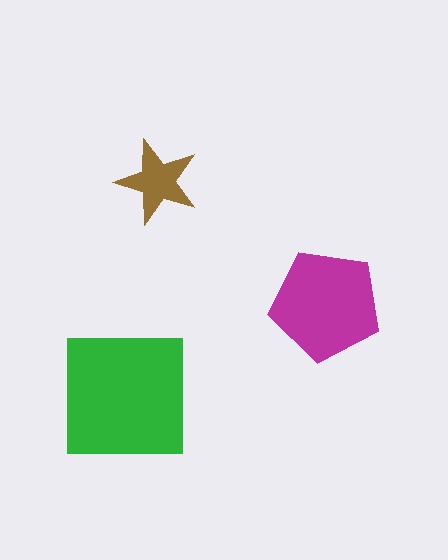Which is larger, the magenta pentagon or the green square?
The green square.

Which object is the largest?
The green square.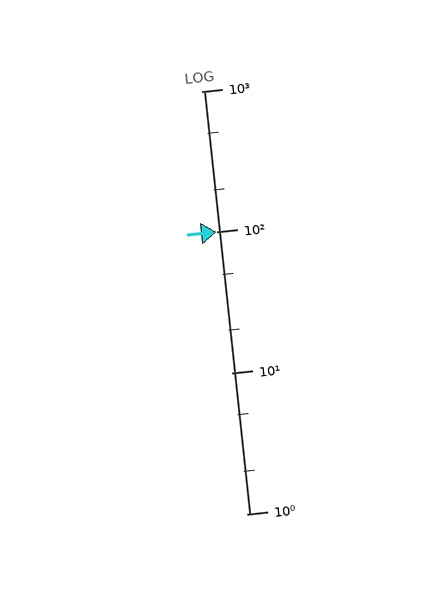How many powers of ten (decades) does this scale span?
The scale spans 3 decades, from 1 to 1000.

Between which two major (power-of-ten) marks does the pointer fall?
The pointer is between 100 and 1000.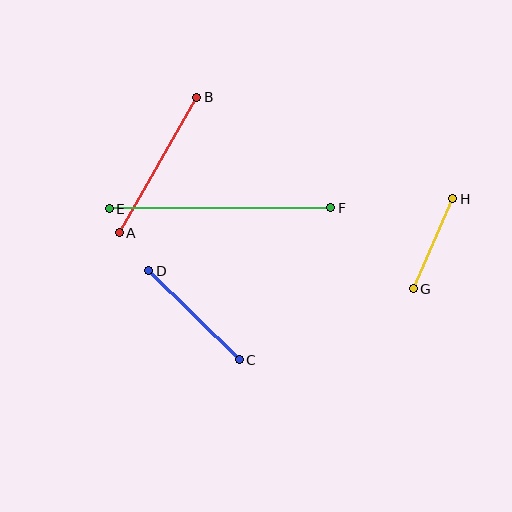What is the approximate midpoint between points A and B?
The midpoint is at approximately (158, 165) pixels.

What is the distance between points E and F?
The distance is approximately 221 pixels.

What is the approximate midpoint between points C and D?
The midpoint is at approximately (194, 315) pixels.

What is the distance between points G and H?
The distance is approximately 98 pixels.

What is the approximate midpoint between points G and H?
The midpoint is at approximately (433, 244) pixels.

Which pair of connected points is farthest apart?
Points E and F are farthest apart.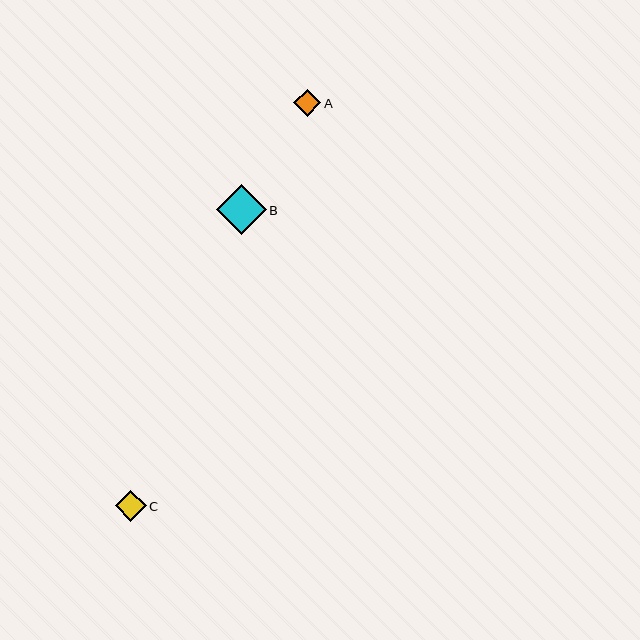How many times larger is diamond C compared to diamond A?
Diamond C is approximately 1.1 times the size of diamond A.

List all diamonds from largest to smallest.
From largest to smallest: B, C, A.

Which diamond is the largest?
Diamond B is the largest with a size of approximately 50 pixels.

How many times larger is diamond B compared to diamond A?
Diamond B is approximately 1.9 times the size of diamond A.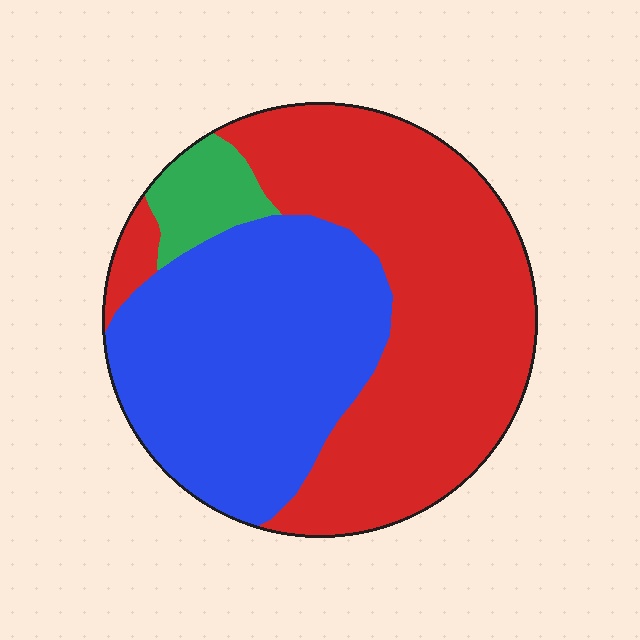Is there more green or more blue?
Blue.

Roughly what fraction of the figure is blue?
Blue takes up between a third and a half of the figure.